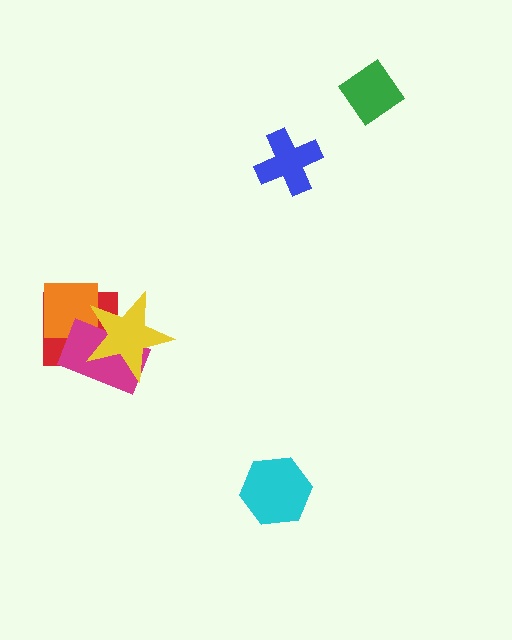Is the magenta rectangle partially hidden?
Yes, it is partially covered by another shape.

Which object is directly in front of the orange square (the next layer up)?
The magenta rectangle is directly in front of the orange square.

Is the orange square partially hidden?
Yes, it is partially covered by another shape.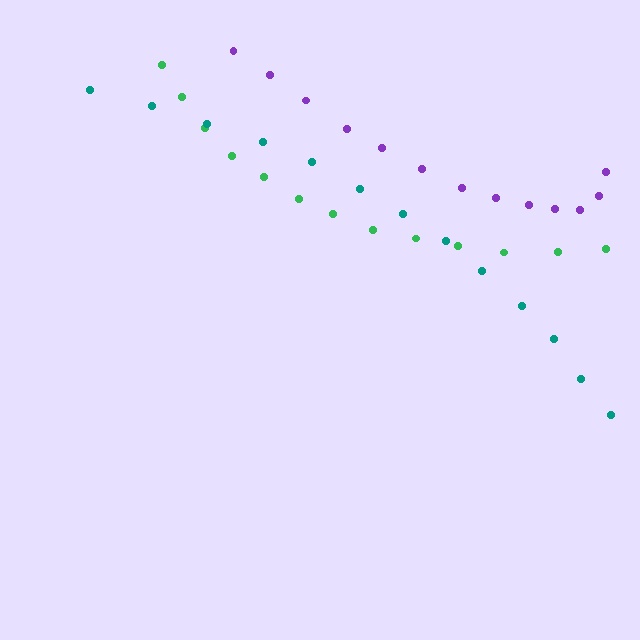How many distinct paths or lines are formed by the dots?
There are 3 distinct paths.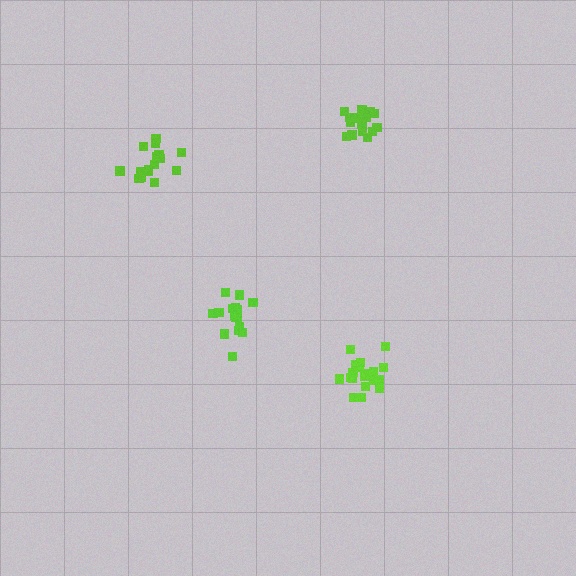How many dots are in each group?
Group 1: 17 dots, Group 2: 19 dots, Group 3: 16 dots, Group 4: 16 dots (68 total).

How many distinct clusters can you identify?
There are 4 distinct clusters.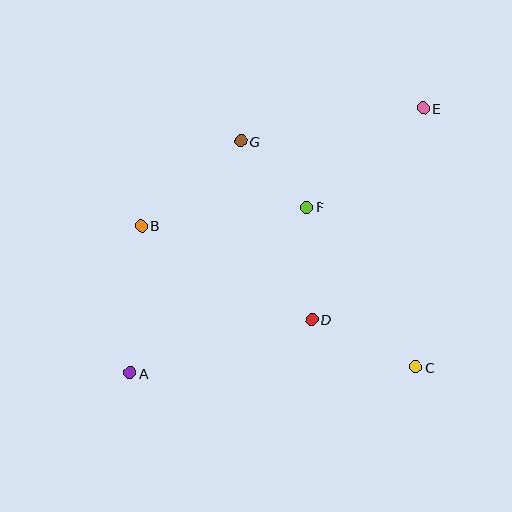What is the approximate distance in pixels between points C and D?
The distance between C and D is approximately 114 pixels.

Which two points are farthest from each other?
Points A and E are farthest from each other.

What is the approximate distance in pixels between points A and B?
The distance between A and B is approximately 148 pixels.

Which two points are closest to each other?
Points F and G are closest to each other.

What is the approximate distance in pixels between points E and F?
The distance between E and F is approximately 153 pixels.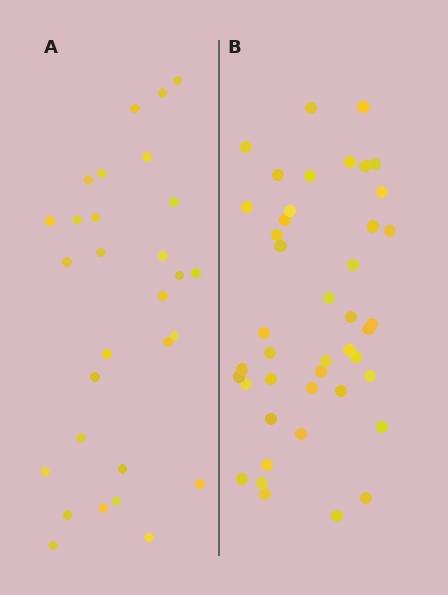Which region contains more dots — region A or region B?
Region B (the right region) has more dots.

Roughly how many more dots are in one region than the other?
Region B has approximately 15 more dots than region A.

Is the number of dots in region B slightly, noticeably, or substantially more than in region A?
Region B has substantially more. The ratio is roughly 1.5 to 1.